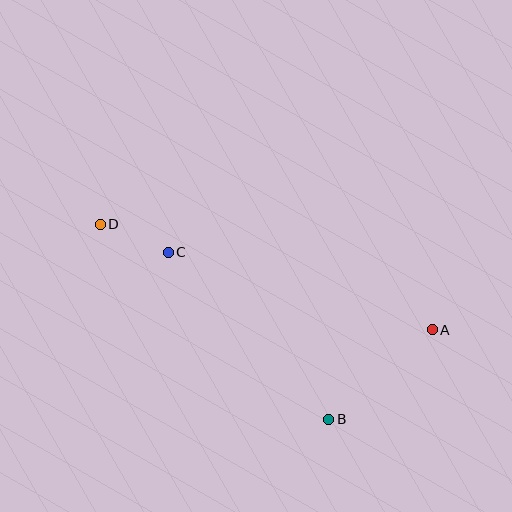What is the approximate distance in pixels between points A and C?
The distance between A and C is approximately 275 pixels.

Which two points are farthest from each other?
Points A and D are farthest from each other.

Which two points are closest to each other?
Points C and D are closest to each other.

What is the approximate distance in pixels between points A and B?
The distance between A and B is approximately 137 pixels.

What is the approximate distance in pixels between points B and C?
The distance between B and C is approximately 232 pixels.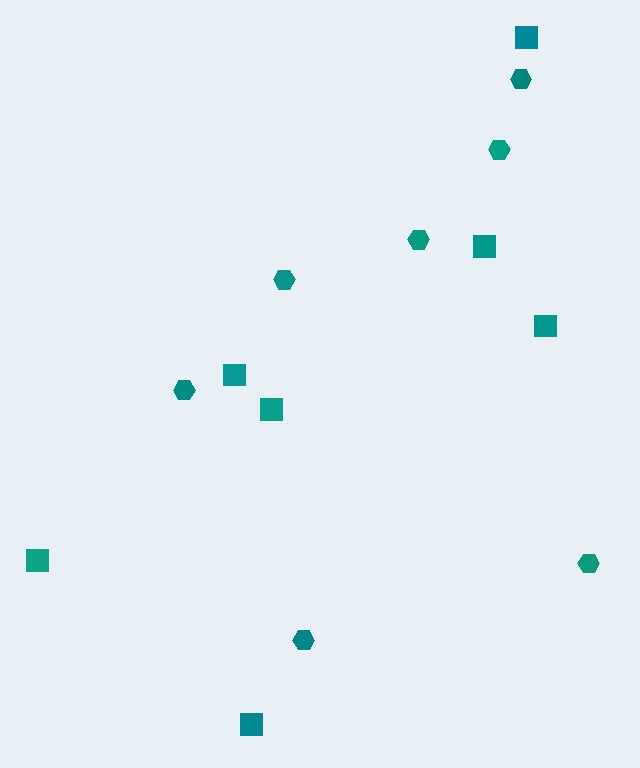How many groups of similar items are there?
There are 2 groups: one group of squares (7) and one group of hexagons (7).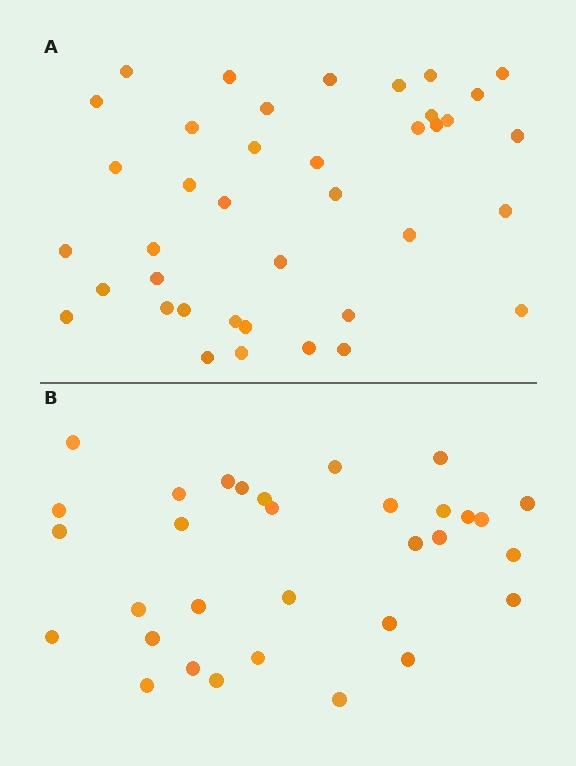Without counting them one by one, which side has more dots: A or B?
Region A (the top region) has more dots.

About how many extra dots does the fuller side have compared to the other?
Region A has roughly 8 or so more dots than region B.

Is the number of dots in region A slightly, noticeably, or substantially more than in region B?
Region A has only slightly more — the two regions are fairly close. The ratio is roughly 1.2 to 1.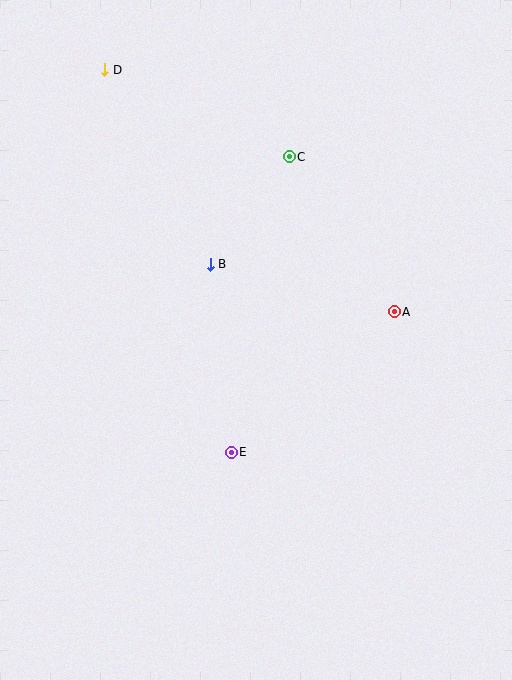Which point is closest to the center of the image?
Point B at (210, 264) is closest to the center.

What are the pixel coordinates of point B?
Point B is at (210, 264).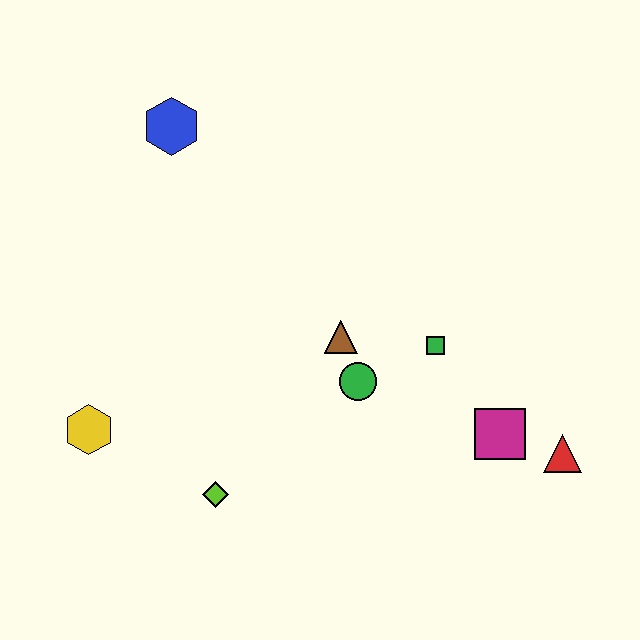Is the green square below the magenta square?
No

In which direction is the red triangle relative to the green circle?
The red triangle is to the right of the green circle.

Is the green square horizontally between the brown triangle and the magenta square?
Yes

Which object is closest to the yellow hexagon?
The lime diamond is closest to the yellow hexagon.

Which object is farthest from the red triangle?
The blue hexagon is farthest from the red triangle.